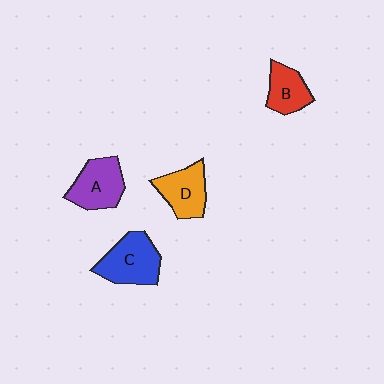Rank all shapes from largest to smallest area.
From largest to smallest: C (blue), A (purple), D (orange), B (red).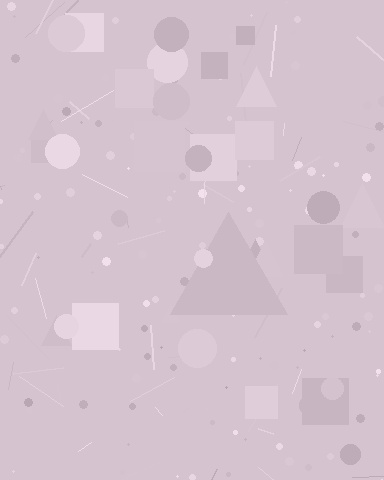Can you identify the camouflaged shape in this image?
The camouflaged shape is a triangle.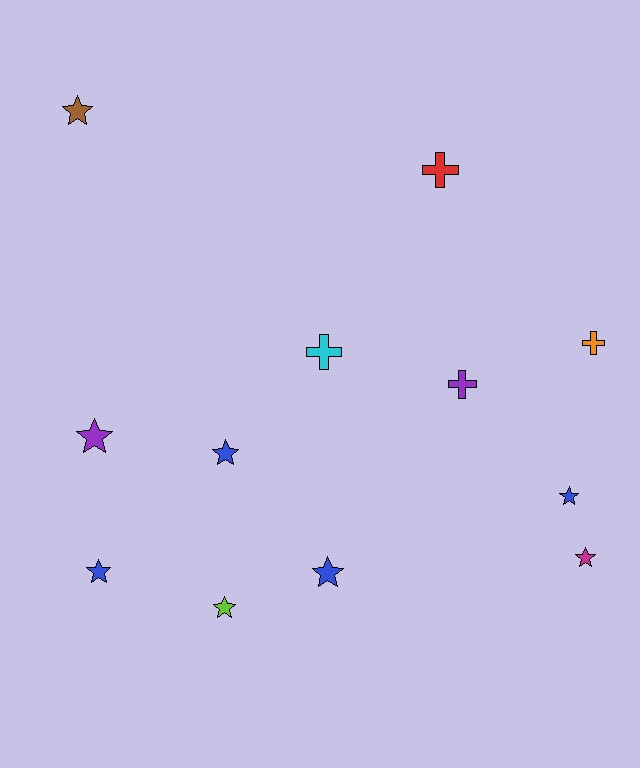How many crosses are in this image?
There are 4 crosses.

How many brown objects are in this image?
There is 1 brown object.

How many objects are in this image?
There are 12 objects.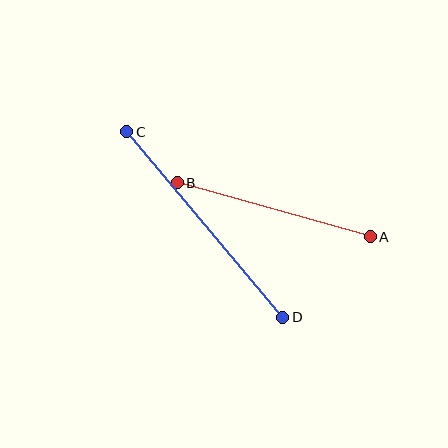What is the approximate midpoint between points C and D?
The midpoint is at approximately (205, 225) pixels.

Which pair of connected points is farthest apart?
Points C and D are farthest apart.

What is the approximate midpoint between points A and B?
The midpoint is at approximately (274, 210) pixels.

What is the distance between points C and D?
The distance is approximately 242 pixels.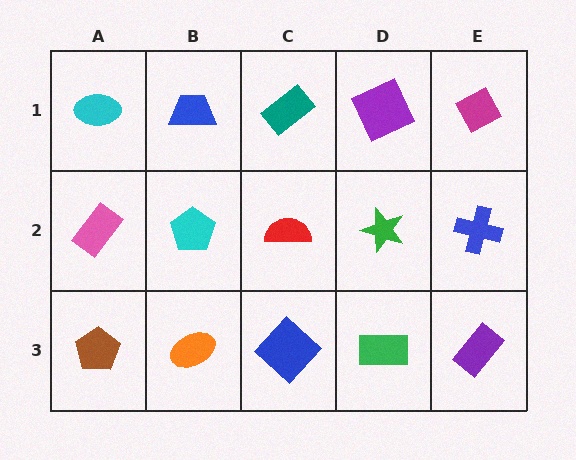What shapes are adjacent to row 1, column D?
A green star (row 2, column D), a teal rectangle (row 1, column C), a magenta diamond (row 1, column E).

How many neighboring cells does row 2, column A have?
3.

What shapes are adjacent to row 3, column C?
A red semicircle (row 2, column C), an orange ellipse (row 3, column B), a green rectangle (row 3, column D).